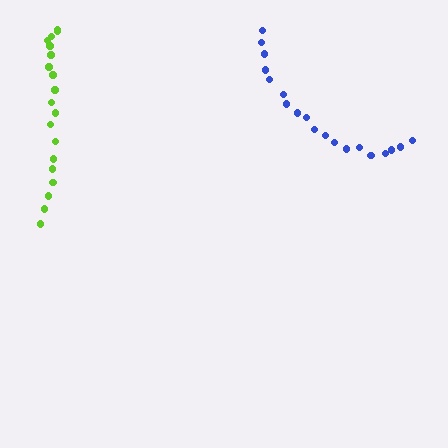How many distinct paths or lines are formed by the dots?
There are 2 distinct paths.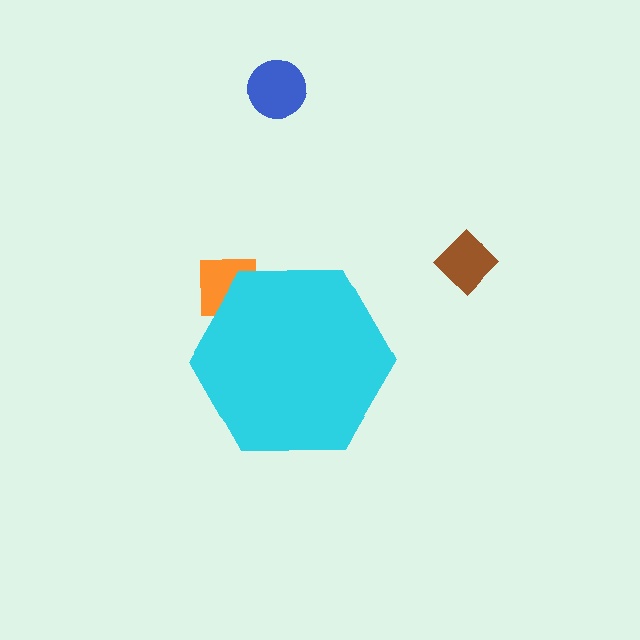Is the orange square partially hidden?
Yes, the orange square is partially hidden behind the cyan hexagon.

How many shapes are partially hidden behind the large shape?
1 shape is partially hidden.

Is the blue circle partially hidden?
No, the blue circle is fully visible.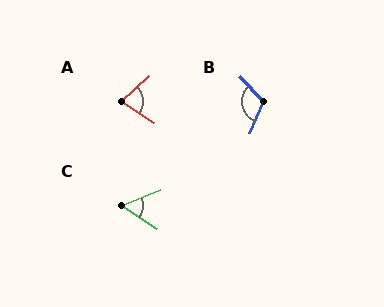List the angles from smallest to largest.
C (55°), A (75°), B (115°).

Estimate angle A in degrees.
Approximately 75 degrees.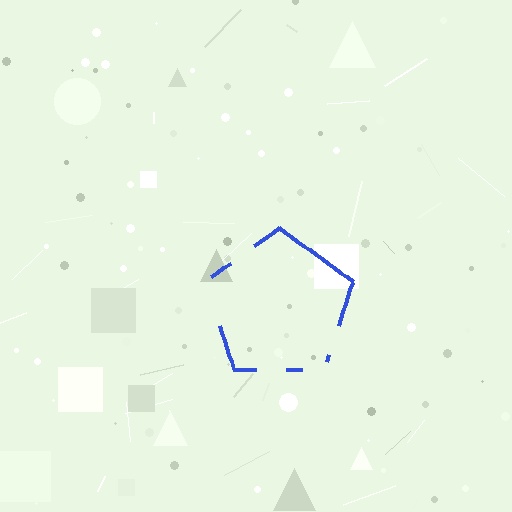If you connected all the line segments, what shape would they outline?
They would outline a pentagon.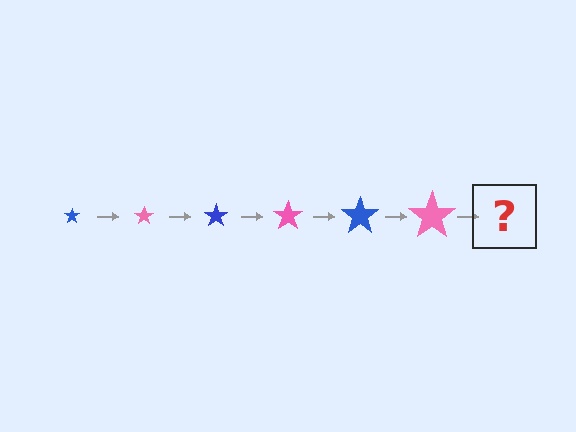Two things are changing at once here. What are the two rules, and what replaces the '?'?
The two rules are that the star grows larger each step and the color cycles through blue and pink. The '?' should be a blue star, larger than the previous one.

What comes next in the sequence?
The next element should be a blue star, larger than the previous one.